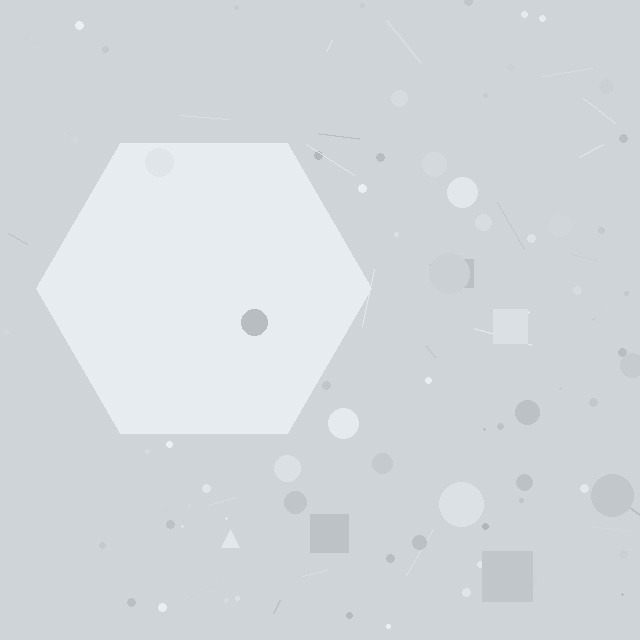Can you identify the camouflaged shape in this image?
The camouflaged shape is a hexagon.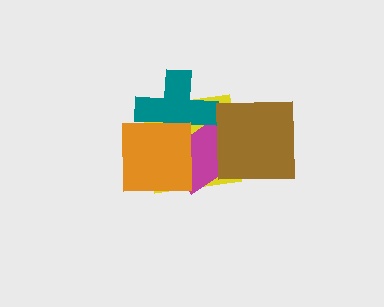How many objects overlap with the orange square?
3 objects overlap with the orange square.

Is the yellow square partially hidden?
Yes, it is partially covered by another shape.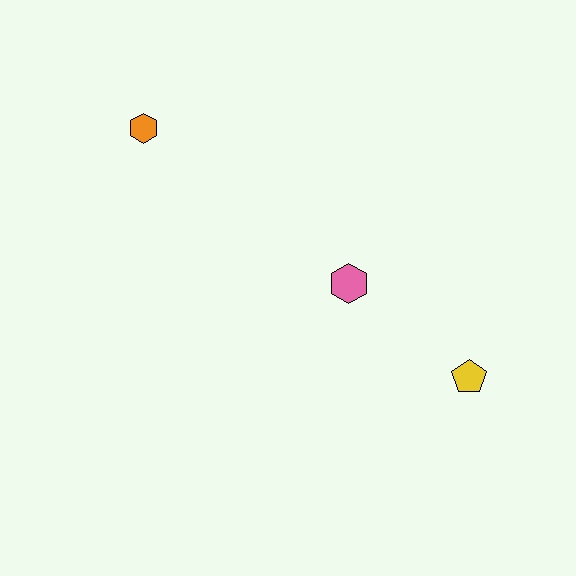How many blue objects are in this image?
There are no blue objects.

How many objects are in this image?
There are 3 objects.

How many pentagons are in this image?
There is 1 pentagon.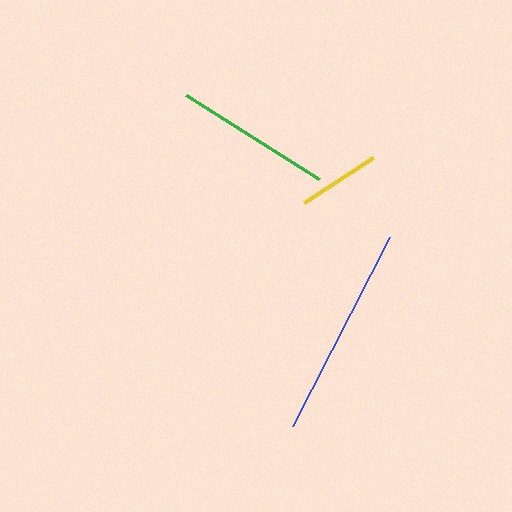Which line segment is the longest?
The blue line is the longest at approximately 212 pixels.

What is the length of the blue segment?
The blue segment is approximately 212 pixels long.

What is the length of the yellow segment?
The yellow segment is approximately 83 pixels long.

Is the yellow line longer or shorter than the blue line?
The blue line is longer than the yellow line.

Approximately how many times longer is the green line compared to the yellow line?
The green line is approximately 1.9 times the length of the yellow line.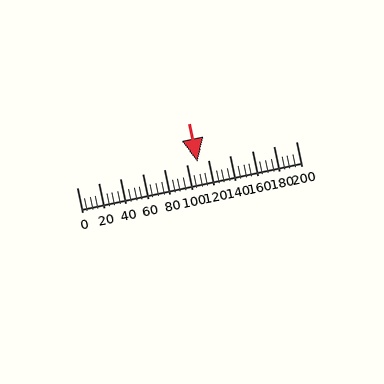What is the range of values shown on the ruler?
The ruler shows values from 0 to 200.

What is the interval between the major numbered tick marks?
The major tick marks are spaced 20 units apart.